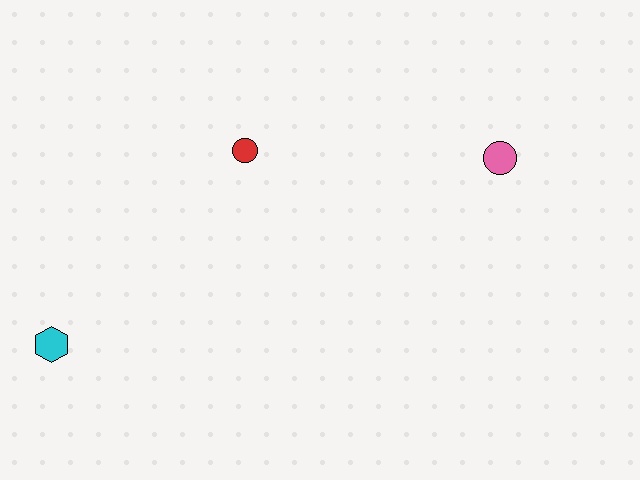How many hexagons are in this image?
There is 1 hexagon.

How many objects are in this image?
There are 3 objects.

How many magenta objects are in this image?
There are no magenta objects.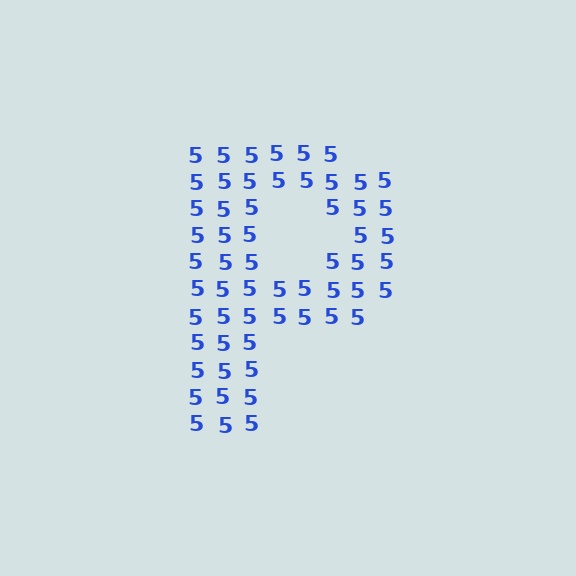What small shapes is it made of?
It is made of small digit 5's.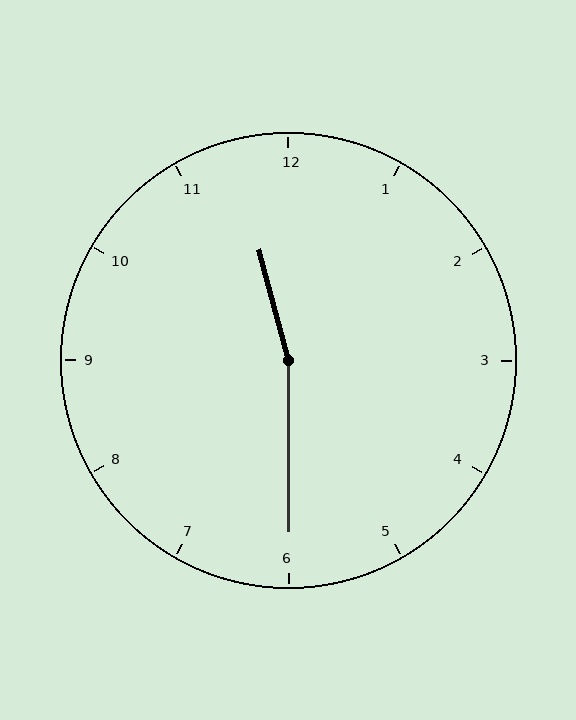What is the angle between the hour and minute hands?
Approximately 165 degrees.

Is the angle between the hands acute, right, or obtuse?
It is obtuse.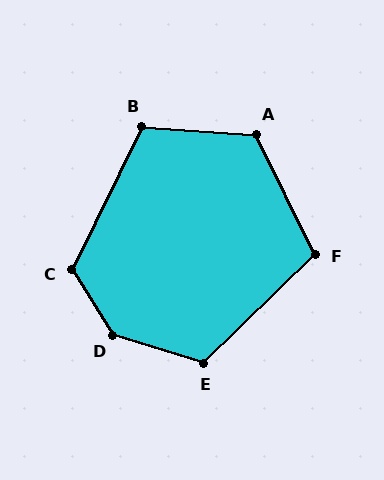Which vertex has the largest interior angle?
D, at approximately 139 degrees.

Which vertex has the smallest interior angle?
F, at approximately 108 degrees.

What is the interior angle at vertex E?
Approximately 118 degrees (obtuse).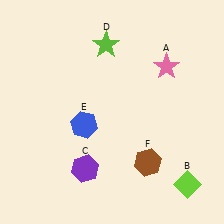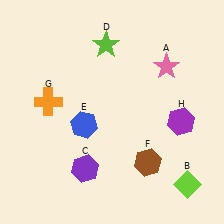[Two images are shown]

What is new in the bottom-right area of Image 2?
A purple hexagon (H) was added in the bottom-right area of Image 2.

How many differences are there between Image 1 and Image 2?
There are 2 differences between the two images.